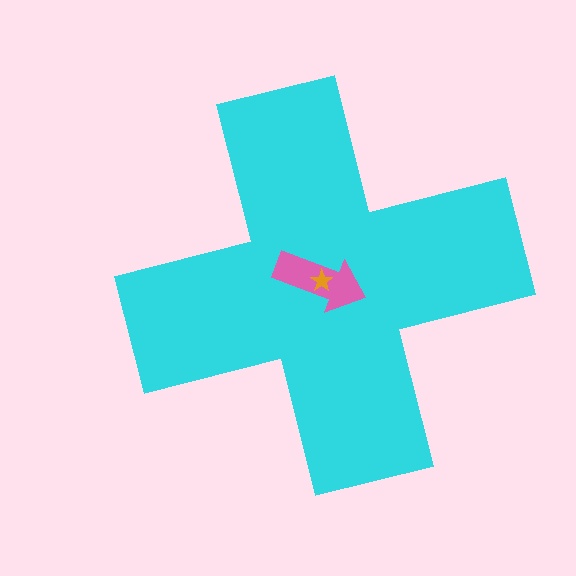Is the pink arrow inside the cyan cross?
Yes.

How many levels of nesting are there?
3.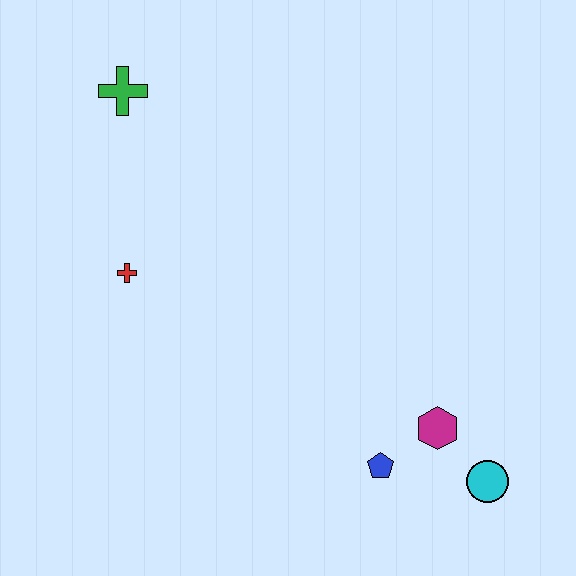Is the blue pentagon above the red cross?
No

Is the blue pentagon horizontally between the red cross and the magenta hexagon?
Yes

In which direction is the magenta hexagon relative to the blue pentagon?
The magenta hexagon is to the right of the blue pentagon.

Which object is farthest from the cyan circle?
The green cross is farthest from the cyan circle.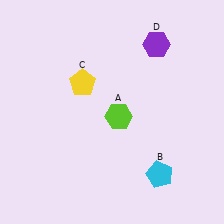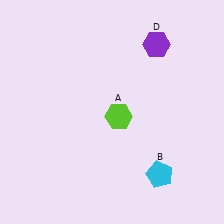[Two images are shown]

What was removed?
The yellow pentagon (C) was removed in Image 2.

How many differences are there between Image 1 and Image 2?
There is 1 difference between the two images.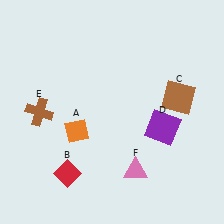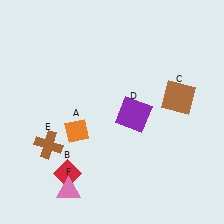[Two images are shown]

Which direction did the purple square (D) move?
The purple square (D) moved left.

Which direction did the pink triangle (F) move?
The pink triangle (F) moved left.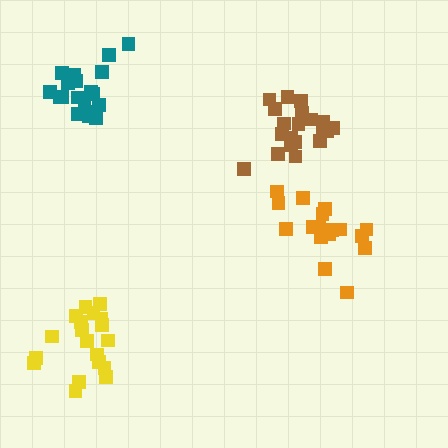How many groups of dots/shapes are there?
There are 4 groups.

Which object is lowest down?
The yellow cluster is bottommost.